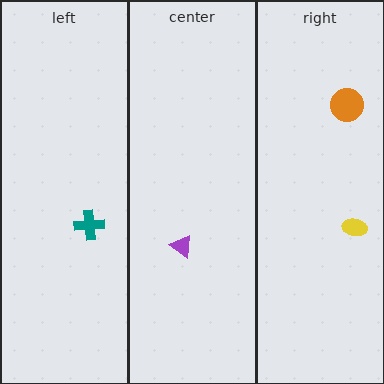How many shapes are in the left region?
1.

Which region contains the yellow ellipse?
The right region.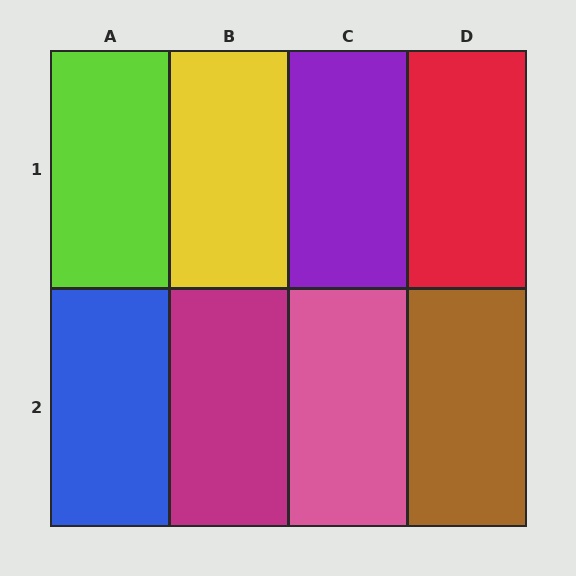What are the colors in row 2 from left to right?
Blue, magenta, pink, brown.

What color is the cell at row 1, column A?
Lime.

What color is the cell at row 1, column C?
Purple.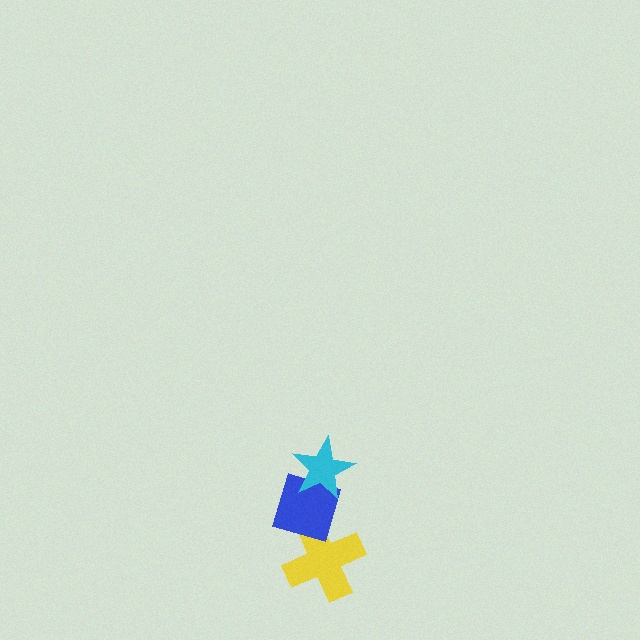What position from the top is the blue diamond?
The blue diamond is 2nd from the top.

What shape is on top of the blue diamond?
The cyan star is on top of the blue diamond.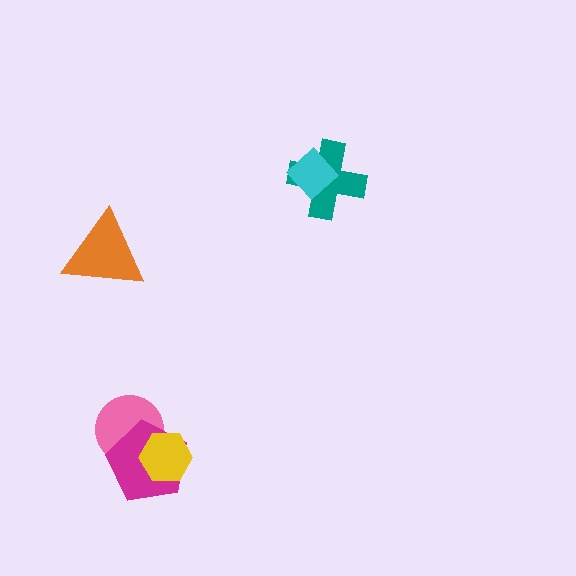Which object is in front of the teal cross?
The cyan diamond is in front of the teal cross.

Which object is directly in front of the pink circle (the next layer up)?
The magenta pentagon is directly in front of the pink circle.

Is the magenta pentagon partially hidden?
Yes, it is partially covered by another shape.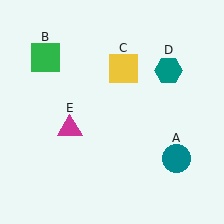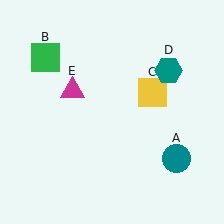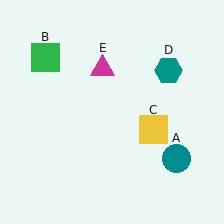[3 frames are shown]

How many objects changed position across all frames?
2 objects changed position: yellow square (object C), magenta triangle (object E).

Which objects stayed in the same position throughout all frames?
Teal circle (object A) and green square (object B) and teal hexagon (object D) remained stationary.